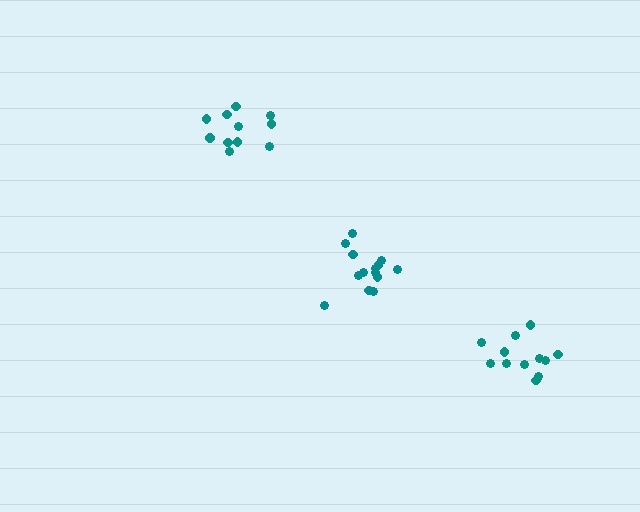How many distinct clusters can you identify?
There are 3 distinct clusters.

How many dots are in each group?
Group 1: 11 dots, Group 2: 12 dots, Group 3: 14 dots (37 total).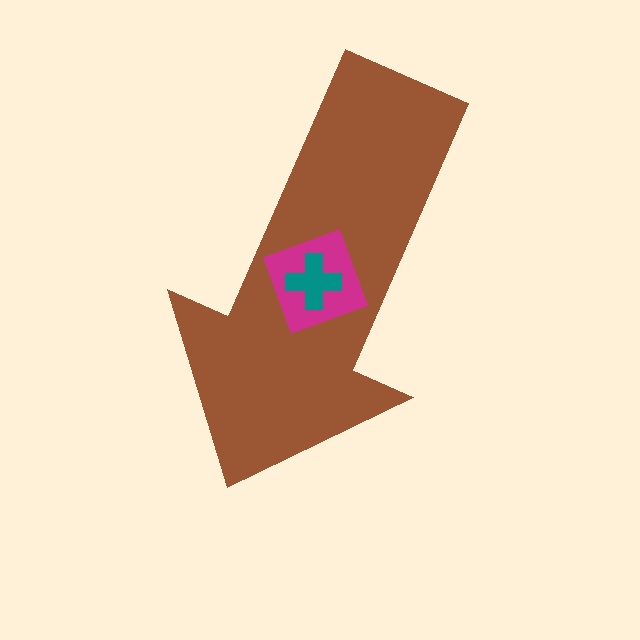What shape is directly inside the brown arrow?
The magenta diamond.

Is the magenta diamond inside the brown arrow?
Yes.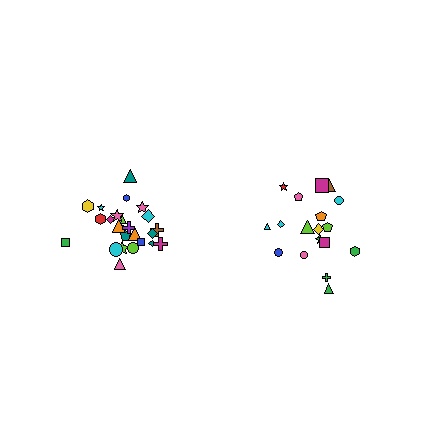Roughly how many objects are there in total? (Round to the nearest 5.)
Roughly 45 objects in total.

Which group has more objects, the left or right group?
The left group.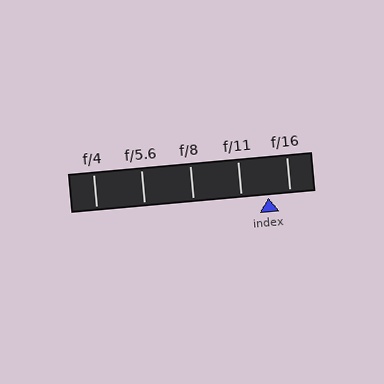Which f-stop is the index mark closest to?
The index mark is closest to f/16.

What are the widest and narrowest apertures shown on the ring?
The widest aperture shown is f/4 and the narrowest is f/16.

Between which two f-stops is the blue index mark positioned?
The index mark is between f/11 and f/16.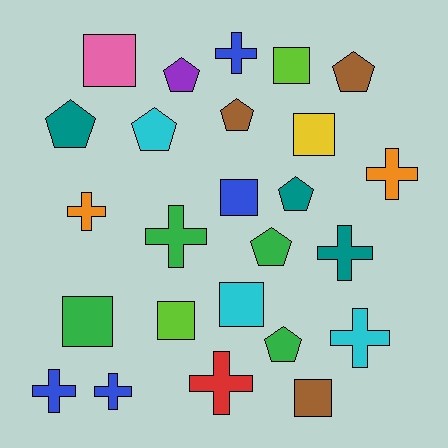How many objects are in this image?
There are 25 objects.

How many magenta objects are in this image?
There are no magenta objects.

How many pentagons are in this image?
There are 8 pentagons.